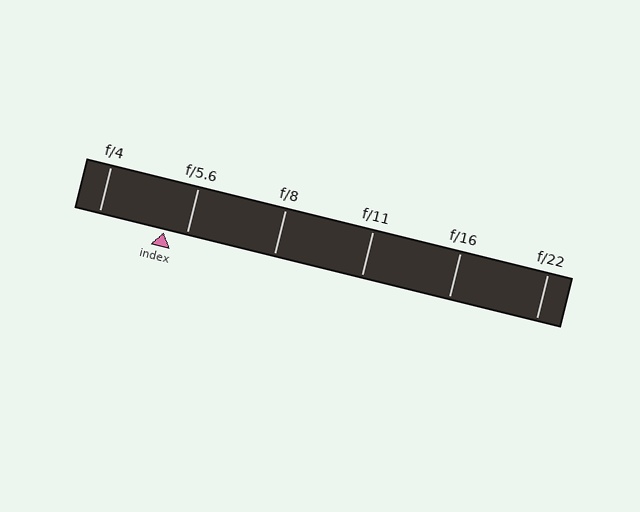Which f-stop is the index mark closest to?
The index mark is closest to f/5.6.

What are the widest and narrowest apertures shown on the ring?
The widest aperture shown is f/4 and the narrowest is f/22.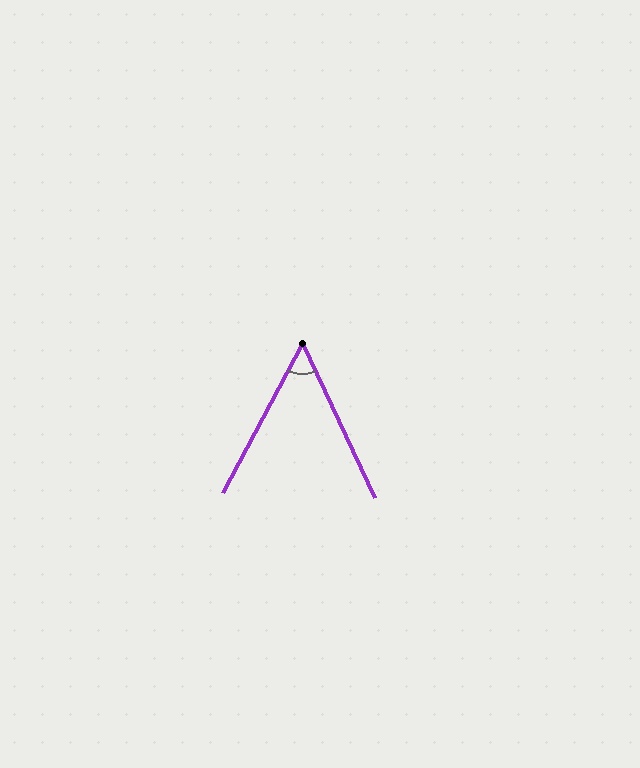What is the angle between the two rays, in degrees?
Approximately 53 degrees.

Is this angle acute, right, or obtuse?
It is acute.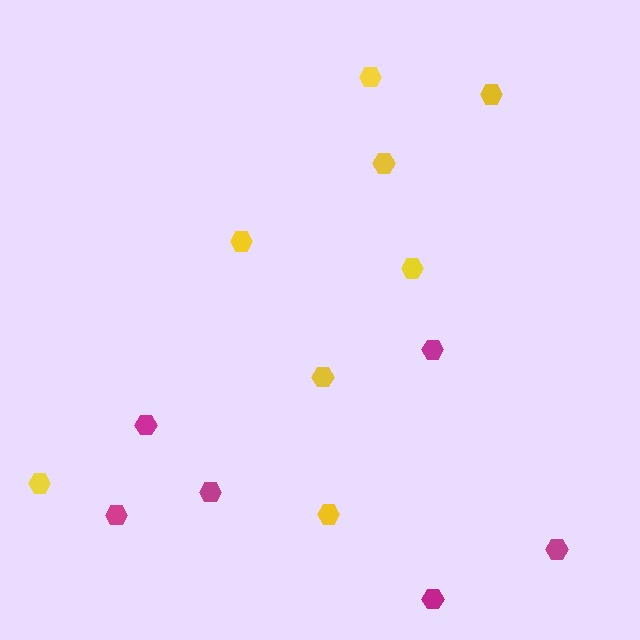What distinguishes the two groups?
There are 2 groups: one group of magenta hexagons (6) and one group of yellow hexagons (8).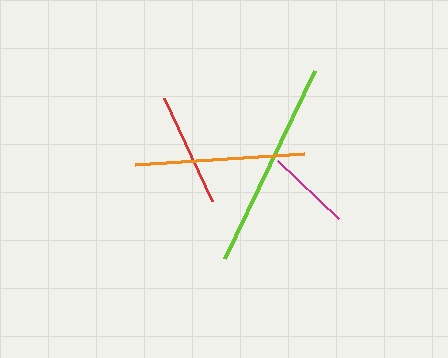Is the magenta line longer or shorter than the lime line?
The lime line is longer than the magenta line.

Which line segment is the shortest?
The magenta line is the shortest at approximately 84 pixels.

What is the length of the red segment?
The red segment is approximately 114 pixels long.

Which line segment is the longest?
The lime line is the longest at approximately 209 pixels.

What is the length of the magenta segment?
The magenta segment is approximately 84 pixels long.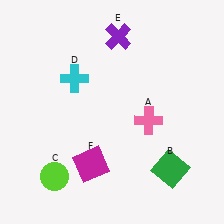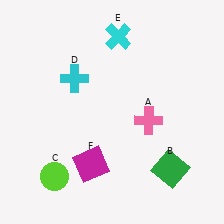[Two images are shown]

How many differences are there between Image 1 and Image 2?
There is 1 difference between the two images.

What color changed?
The cross (E) changed from purple in Image 1 to cyan in Image 2.